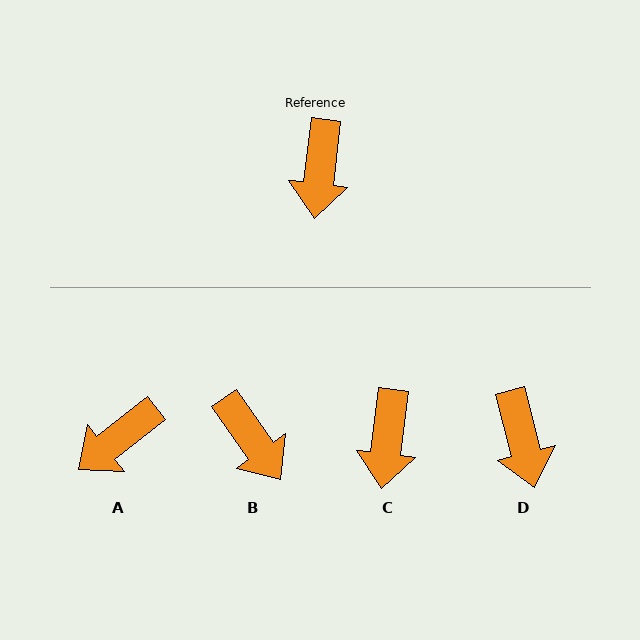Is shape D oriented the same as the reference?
No, it is off by about 21 degrees.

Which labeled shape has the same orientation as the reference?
C.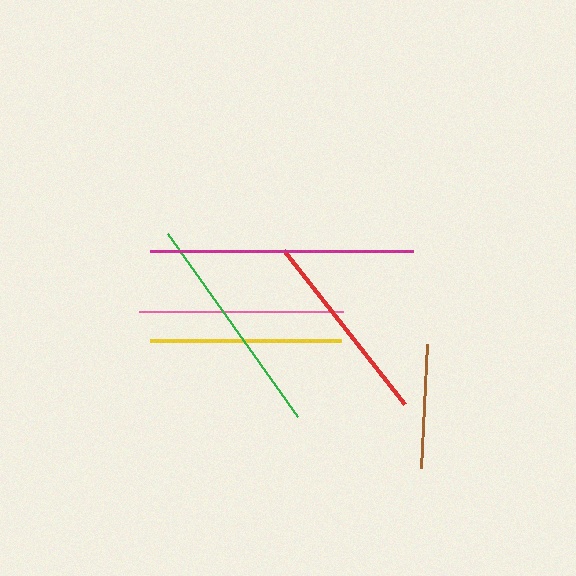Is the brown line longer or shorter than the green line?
The green line is longer than the brown line.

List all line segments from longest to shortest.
From longest to shortest: magenta, green, pink, red, yellow, brown.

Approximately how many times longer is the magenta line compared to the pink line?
The magenta line is approximately 1.3 times the length of the pink line.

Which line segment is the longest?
The magenta line is the longest at approximately 262 pixels.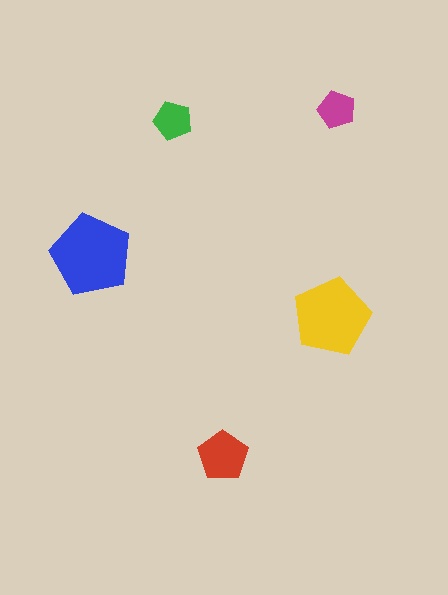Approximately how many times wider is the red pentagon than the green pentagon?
About 1.5 times wider.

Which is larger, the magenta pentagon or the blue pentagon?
The blue one.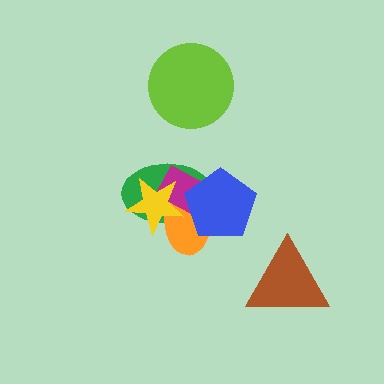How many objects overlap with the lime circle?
0 objects overlap with the lime circle.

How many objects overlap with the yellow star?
3 objects overlap with the yellow star.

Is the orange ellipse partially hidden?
Yes, it is partially covered by another shape.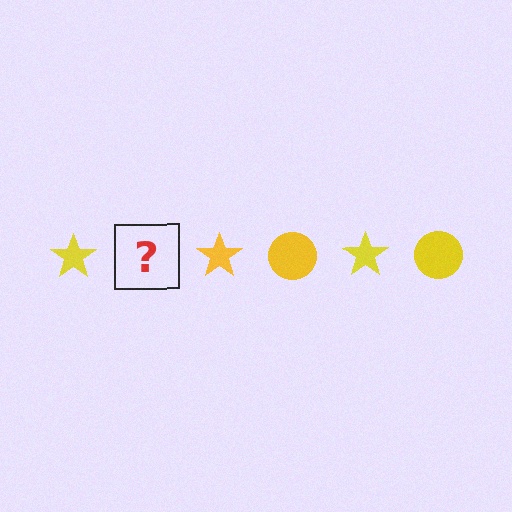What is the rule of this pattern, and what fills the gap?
The rule is that the pattern cycles through star, circle shapes in yellow. The gap should be filled with a yellow circle.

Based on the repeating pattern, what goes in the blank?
The blank should be a yellow circle.